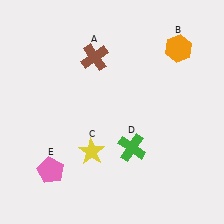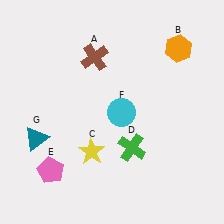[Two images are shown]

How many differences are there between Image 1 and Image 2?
There are 2 differences between the two images.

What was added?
A cyan circle (F), a teal triangle (G) were added in Image 2.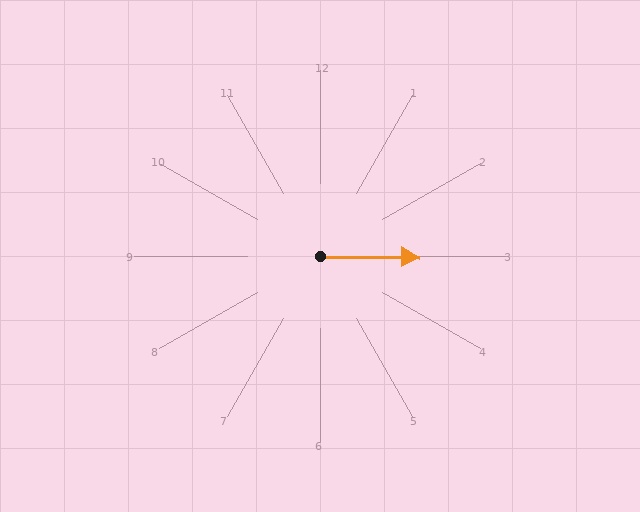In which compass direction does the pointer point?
East.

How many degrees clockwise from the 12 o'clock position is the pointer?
Approximately 91 degrees.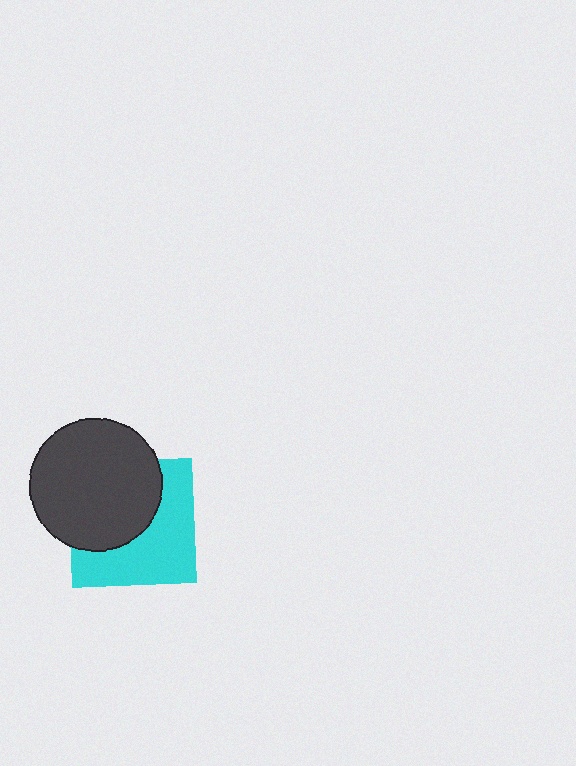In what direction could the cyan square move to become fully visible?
The cyan square could move toward the lower-right. That would shift it out from behind the dark gray circle entirely.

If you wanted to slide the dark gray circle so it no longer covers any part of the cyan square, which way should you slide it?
Slide it toward the upper-left — that is the most direct way to separate the two shapes.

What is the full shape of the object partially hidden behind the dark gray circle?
The partially hidden object is a cyan square.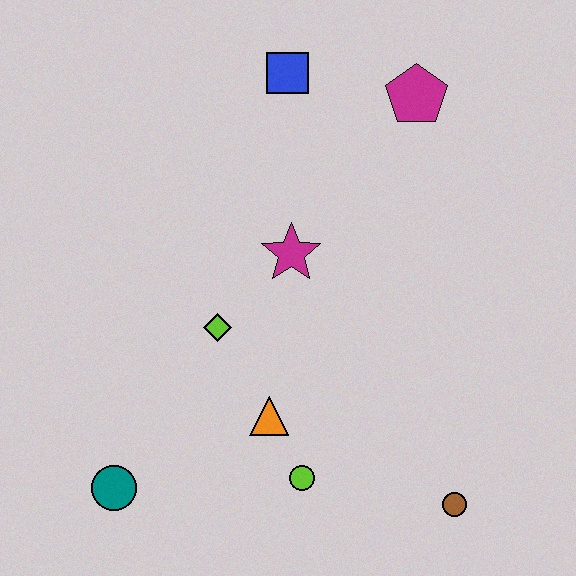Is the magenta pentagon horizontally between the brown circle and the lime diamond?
Yes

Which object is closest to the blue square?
The magenta pentagon is closest to the blue square.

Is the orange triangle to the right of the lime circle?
No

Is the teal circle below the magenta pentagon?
Yes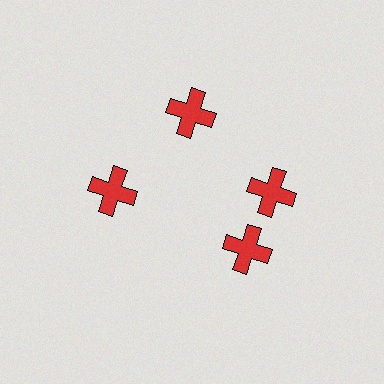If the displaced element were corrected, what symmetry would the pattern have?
It would have 4-fold rotational symmetry — the pattern would map onto itself every 90 degrees.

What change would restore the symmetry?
The symmetry would be restored by rotating it back into even spacing with its neighbors so that all 4 crosses sit at equal angles and equal distance from the center.